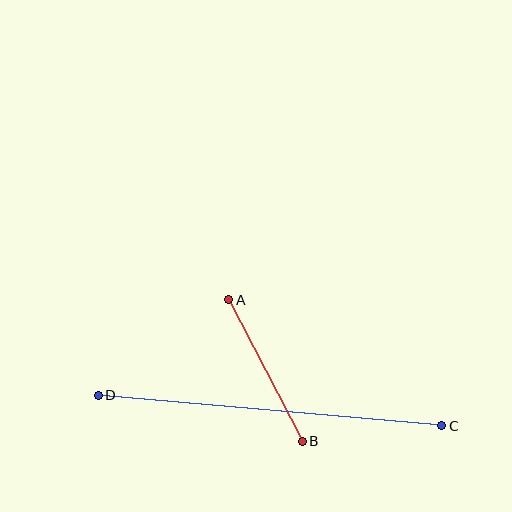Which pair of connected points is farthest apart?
Points C and D are farthest apart.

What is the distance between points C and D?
The distance is approximately 345 pixels.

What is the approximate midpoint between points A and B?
The midpoint is at approximately (266, 371) pixels.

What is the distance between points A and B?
The distance is approximately 160 pixels.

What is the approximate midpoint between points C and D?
The midpoint is at approximately (270, 410) pixels.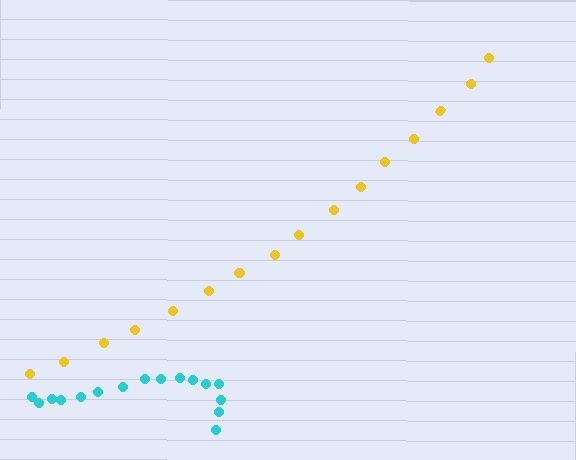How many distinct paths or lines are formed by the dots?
There are 2 distinct paths.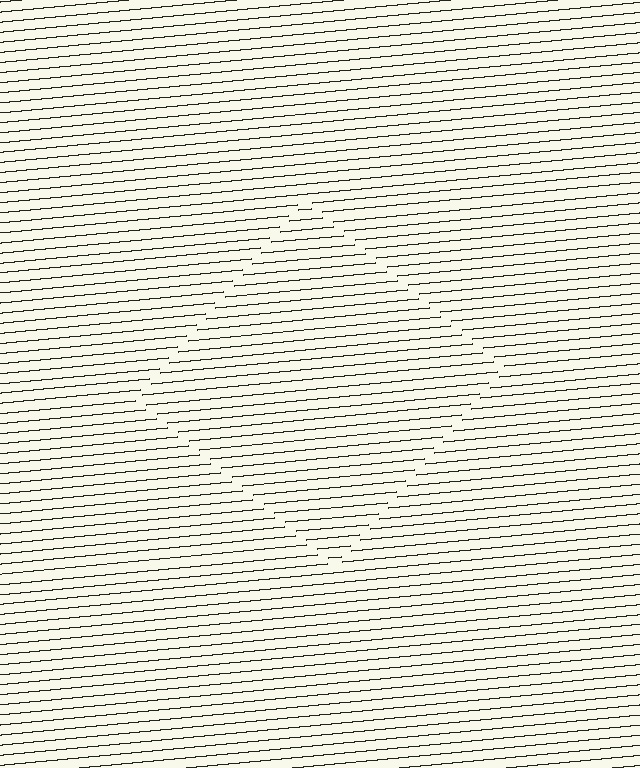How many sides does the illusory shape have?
4 sides — the line-ends trace a square.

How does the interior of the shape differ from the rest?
The interior of the shape contains the same grating, shifted by half a period — the contour is defined by the phase discontinuity where line-ends from the inner and outer gratings abut.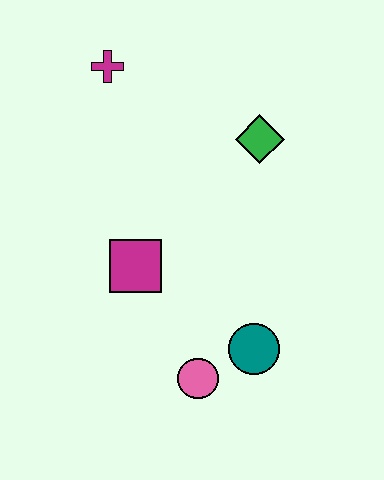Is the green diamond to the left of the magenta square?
No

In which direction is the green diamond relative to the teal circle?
The green diamond is above the teal circle.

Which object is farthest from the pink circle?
The magenta cross is farthest from the pink circle.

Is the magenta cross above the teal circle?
Yes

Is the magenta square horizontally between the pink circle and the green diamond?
No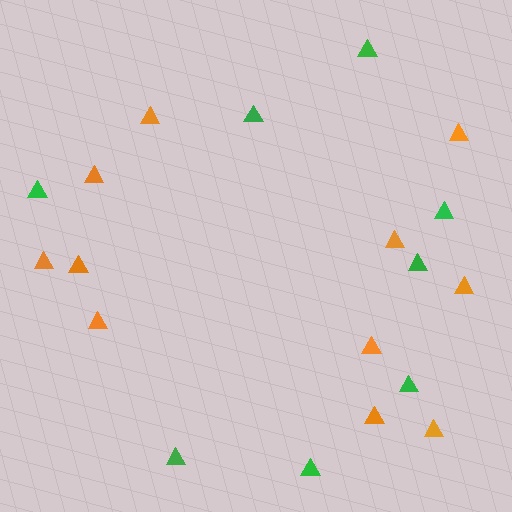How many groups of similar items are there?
There are 2 groups: one group of orange triangles (11) and one group of green triangles (8).